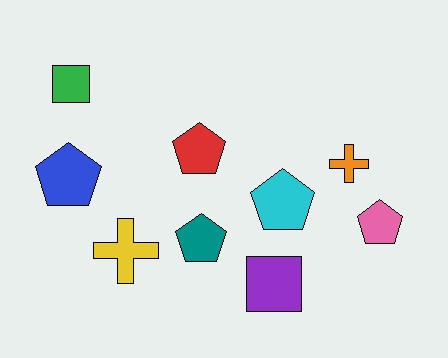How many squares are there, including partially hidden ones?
There are 2 squares.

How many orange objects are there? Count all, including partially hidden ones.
There is 1 orange object.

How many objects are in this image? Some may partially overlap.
There are 9 objects.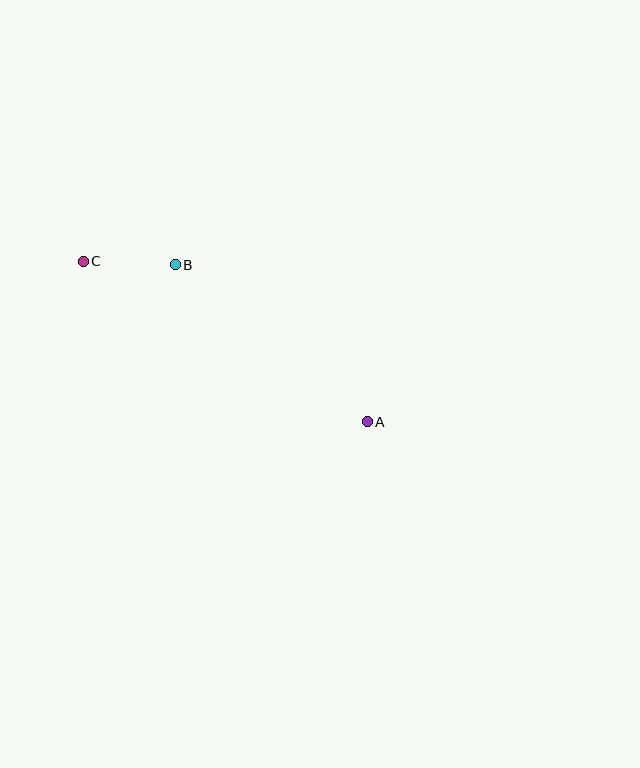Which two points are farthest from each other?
Points A and C are farthest from each other.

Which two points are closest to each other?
Points B and C are closest to each other.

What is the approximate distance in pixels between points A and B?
The distance between A and B is approximately 248 pixels.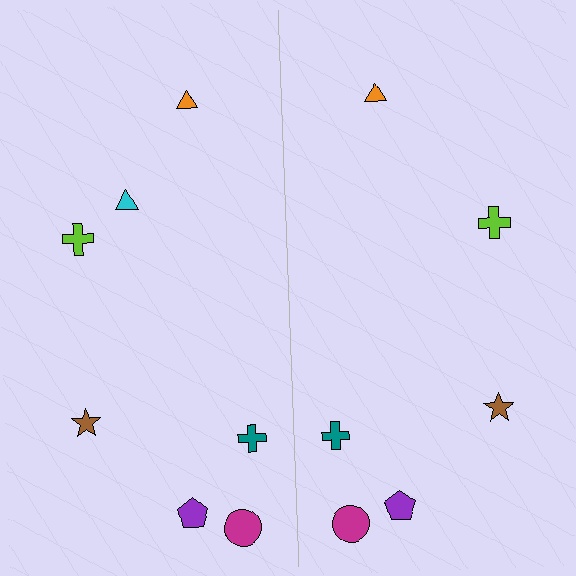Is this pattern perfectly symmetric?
No, the pattern is not perfectly symmetric. A cyan triangle is missing from the right side.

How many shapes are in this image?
There are 13 shapes in this image.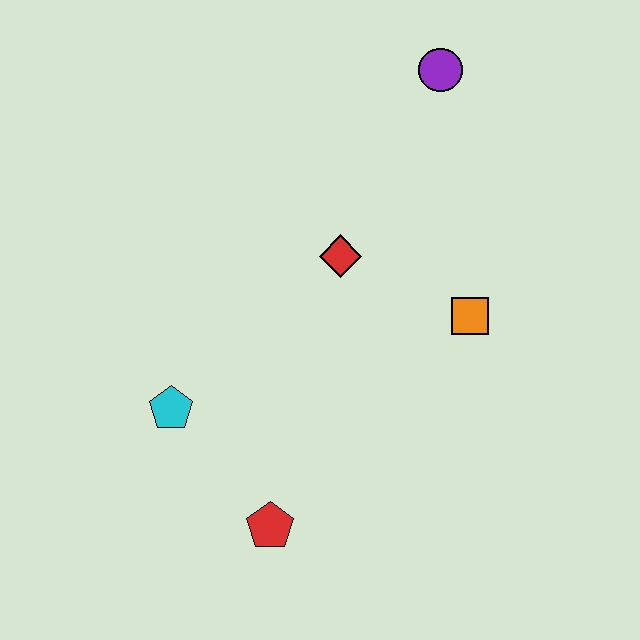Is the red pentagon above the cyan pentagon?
No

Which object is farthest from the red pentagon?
The purple circle is farthest from the red pentagon.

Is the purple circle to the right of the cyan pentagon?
Yes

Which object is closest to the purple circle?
The red diamond is closest to the purple circle.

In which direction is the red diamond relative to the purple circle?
The red diamond is below the purple circle.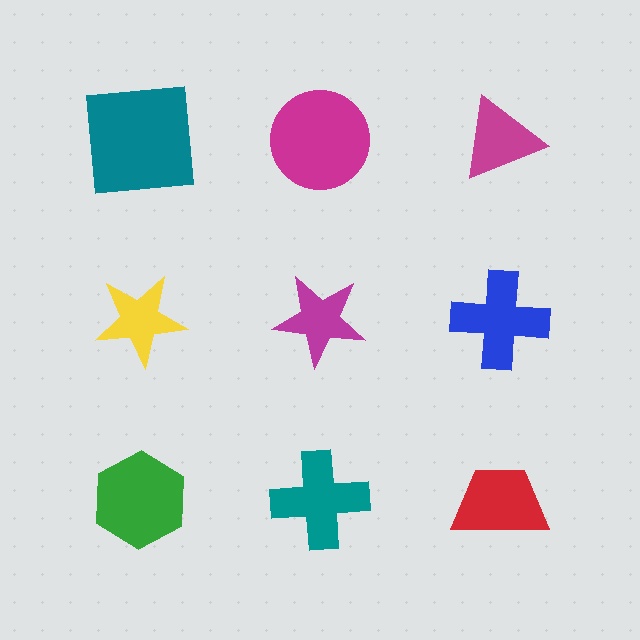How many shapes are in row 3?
3 shapes.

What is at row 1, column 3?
A magenta triangle.